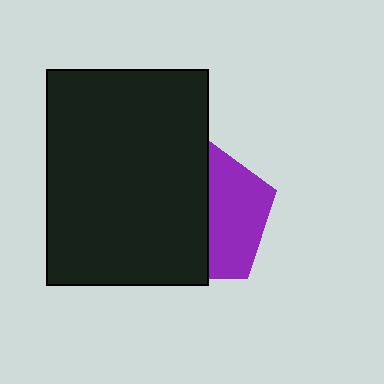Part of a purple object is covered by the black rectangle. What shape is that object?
It is a pentagon.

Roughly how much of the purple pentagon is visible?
A small part of it is visible (roughly 42%).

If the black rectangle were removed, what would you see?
You would see the complete purple pentagon.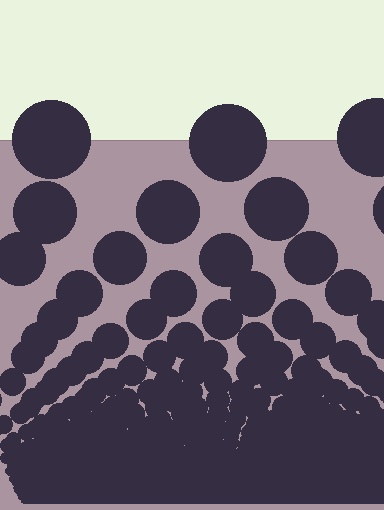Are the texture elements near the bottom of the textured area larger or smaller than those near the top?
Smaller. The gradient is inverted — elements near the bottom are smaller and denser.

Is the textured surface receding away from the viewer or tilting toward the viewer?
The surface appears to tilt toward the viewer. Texture elements get larger and sparser toward the top.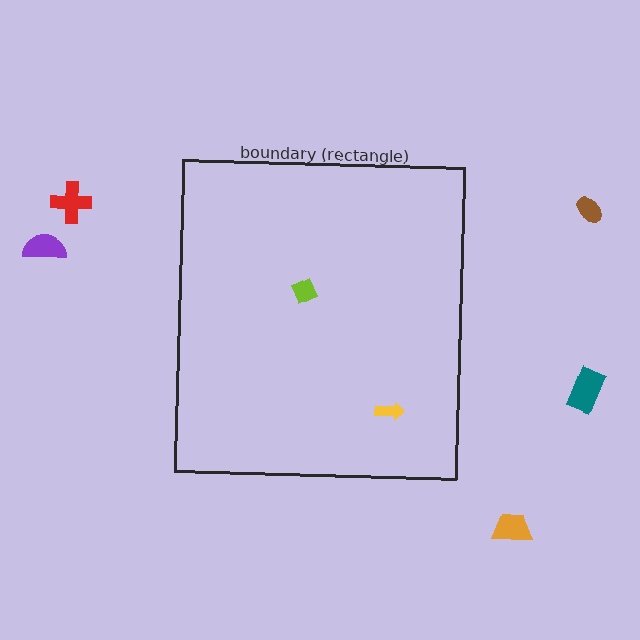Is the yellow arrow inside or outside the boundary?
Inside.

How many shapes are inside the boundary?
2 inside, 5 outside.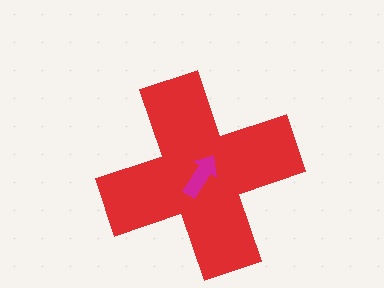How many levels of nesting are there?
2.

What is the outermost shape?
The red cross.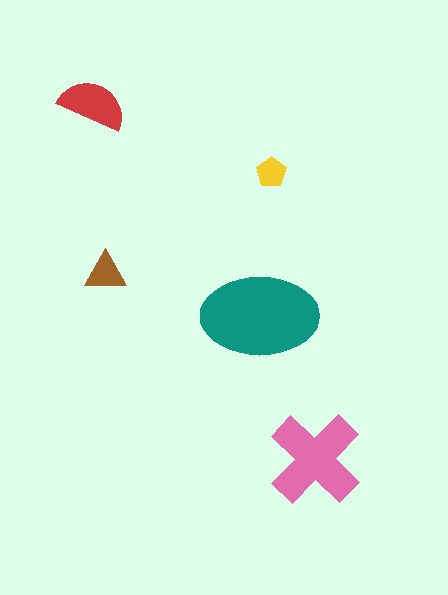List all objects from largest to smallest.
The teal ellipse, the pink cross, the red semicircle, the brown triangle, the yellow pentagon.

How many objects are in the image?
There are 5 objects in the image.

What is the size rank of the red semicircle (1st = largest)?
3rd.